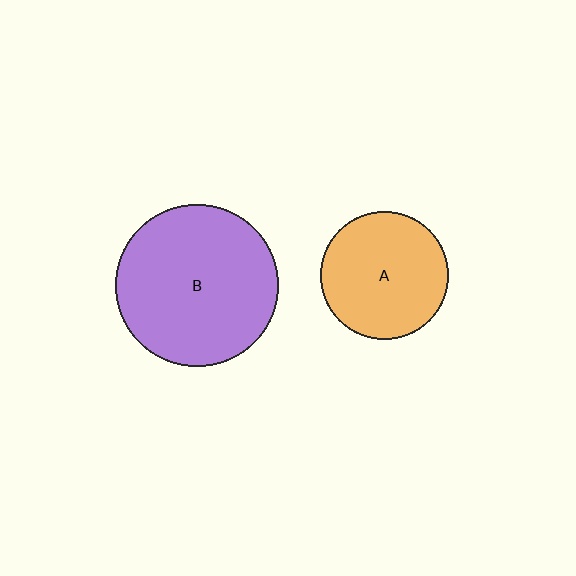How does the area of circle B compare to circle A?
Approximately 1.6 times.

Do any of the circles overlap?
No, none of the circles overlap.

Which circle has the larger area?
Circle B (purple).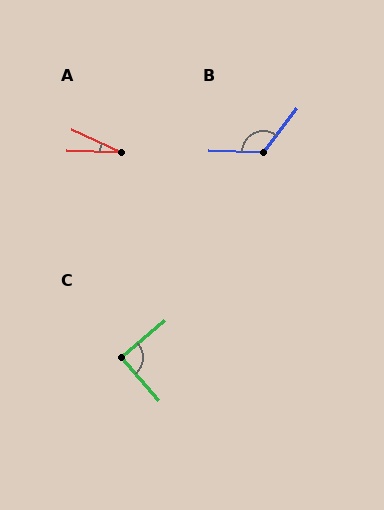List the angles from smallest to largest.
A (23°), C (89°), B (125°).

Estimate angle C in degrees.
Approximately 89 degrees.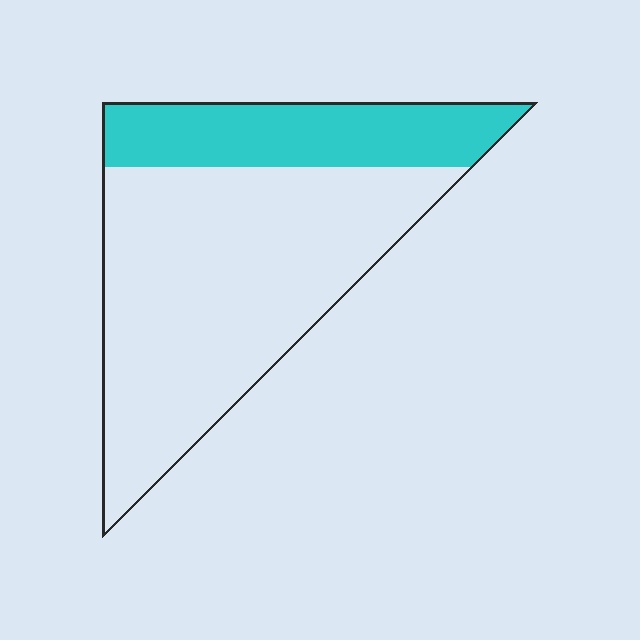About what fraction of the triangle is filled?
About one quarter (1/4).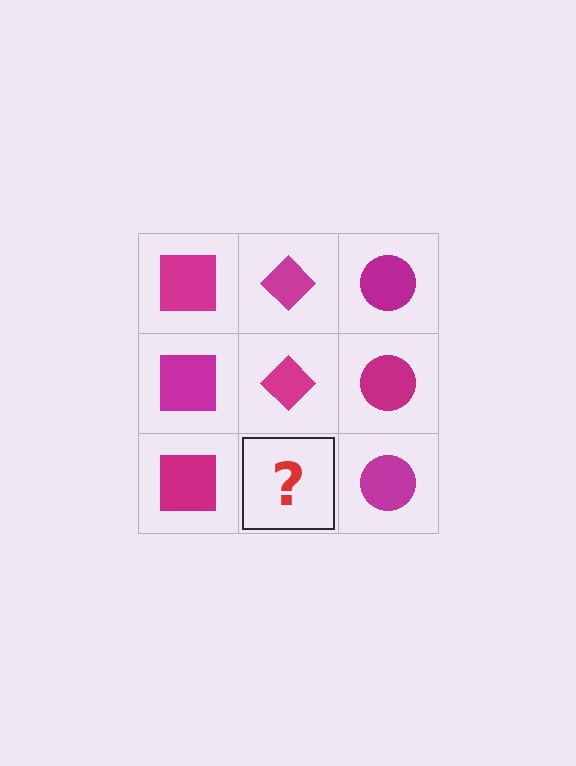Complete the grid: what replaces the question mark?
The question mark should be replaced with a magenta diamond.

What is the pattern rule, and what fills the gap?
The rule is that each column has a consistent shape. The gap should be filled with a magenta diamond.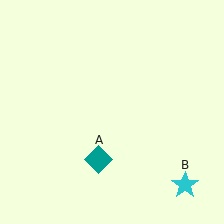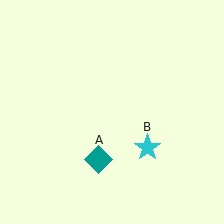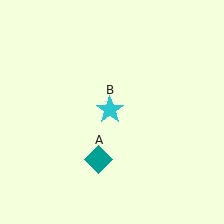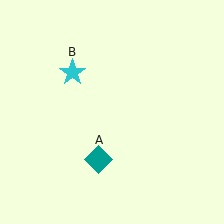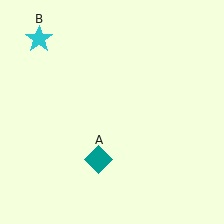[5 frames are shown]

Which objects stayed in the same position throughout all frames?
Teal diamond (object A) remained stationary.